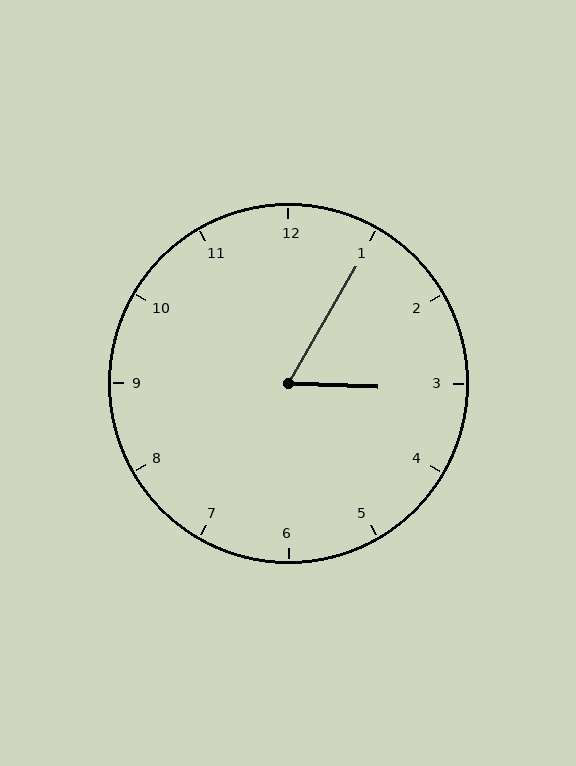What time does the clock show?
3:05.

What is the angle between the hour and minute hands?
Approximately 62 degrees.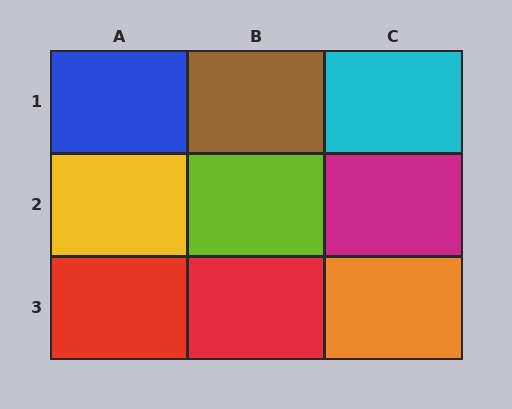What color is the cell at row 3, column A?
Red.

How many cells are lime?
1 cell is lime.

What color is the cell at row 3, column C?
Orange.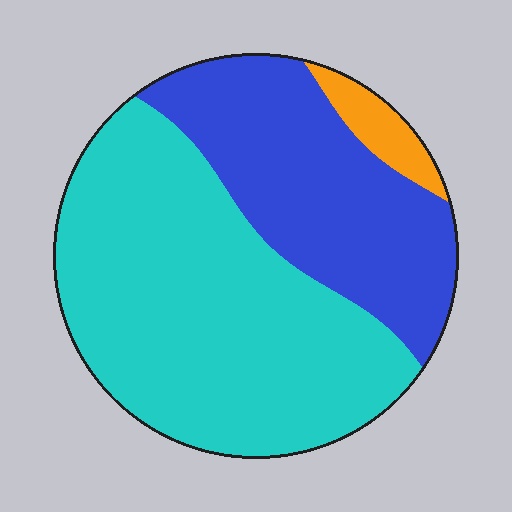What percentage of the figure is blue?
Blue takes up about three eighths (3/8) of the figure.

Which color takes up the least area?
Orange, at roughly 5%.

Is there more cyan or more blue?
Cyan.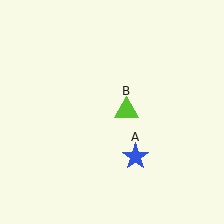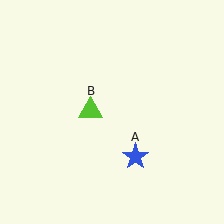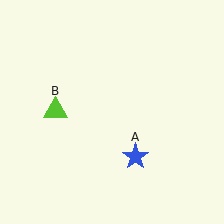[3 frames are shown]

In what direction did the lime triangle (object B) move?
The lime triangle (object B) moved left.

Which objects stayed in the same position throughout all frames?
Blue star (object A) remained stationary.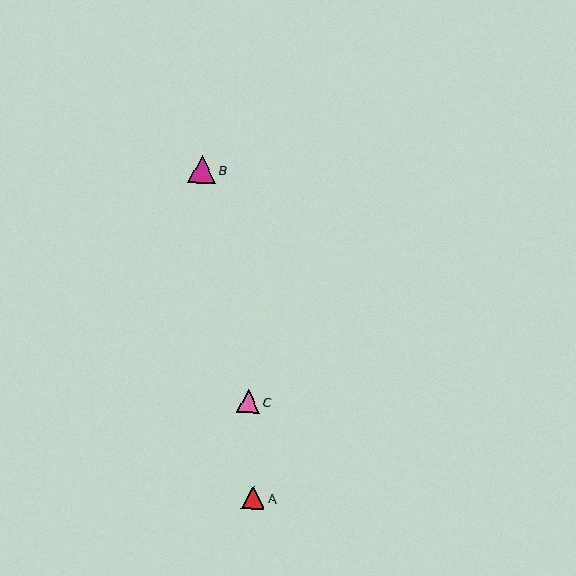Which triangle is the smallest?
Triangle C is the smallest with a size of approximately 23 pixels.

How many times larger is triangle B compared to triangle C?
Triangle B is approximately 1.2 times the size of triangle C.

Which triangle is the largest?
Triangle B is the largest with a size of approximately 28 pixels.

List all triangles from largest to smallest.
From largest to smallest: B, A, C.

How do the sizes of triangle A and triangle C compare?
Triangle A and triangle C are approximately the same size.